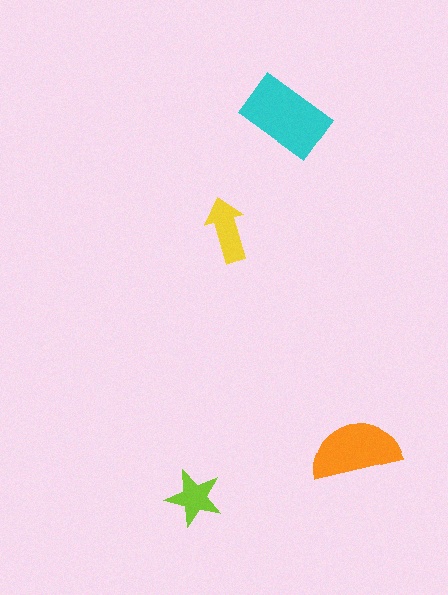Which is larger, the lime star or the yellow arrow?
The yellow arrow.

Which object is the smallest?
The lime star.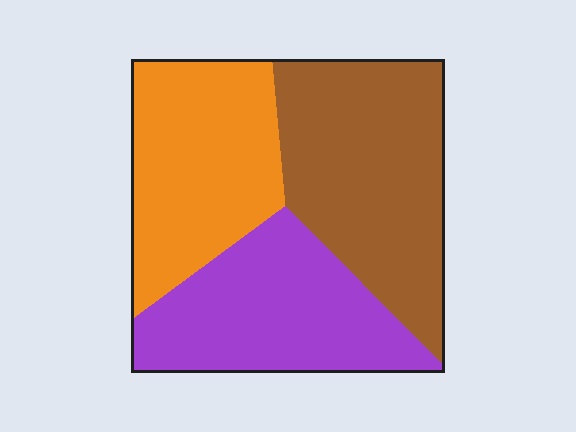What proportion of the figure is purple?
Purple covers 31% of the figure.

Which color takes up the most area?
Brown, at roughly 40%.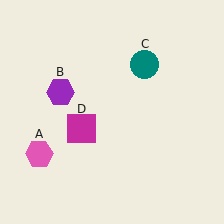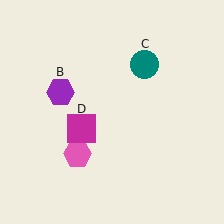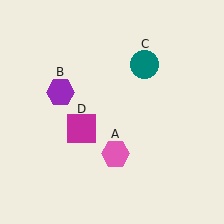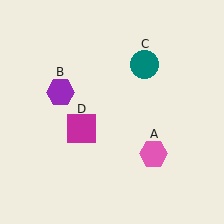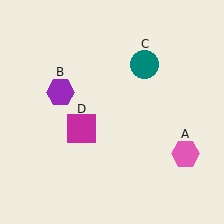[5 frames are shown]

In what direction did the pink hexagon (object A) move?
The pink hexagon (object A) moved right.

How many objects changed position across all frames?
1 object changed position: pink hexagon (object A).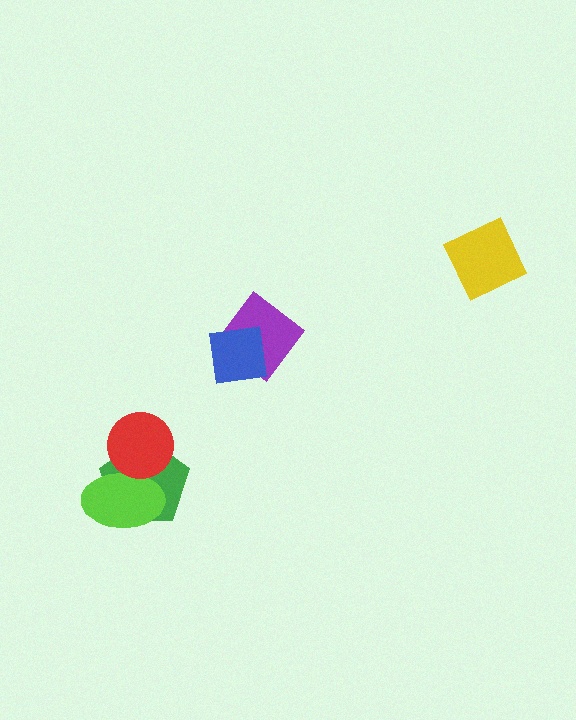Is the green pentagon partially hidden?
Yes, it is partially covered by another shape.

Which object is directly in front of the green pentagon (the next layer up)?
The lime ellipse is directly in front of the green pentagon.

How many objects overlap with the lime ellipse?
2 objects overlap with the lime ellipse.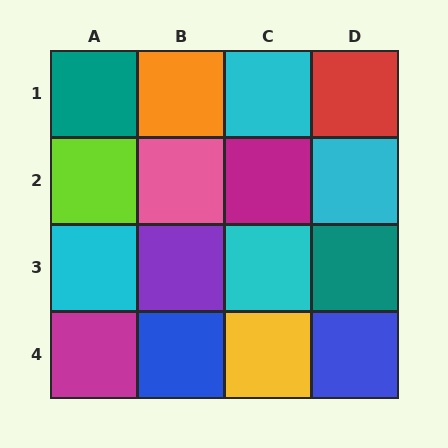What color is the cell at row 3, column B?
Purple.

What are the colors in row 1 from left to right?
Teal, orange, cyan, red.